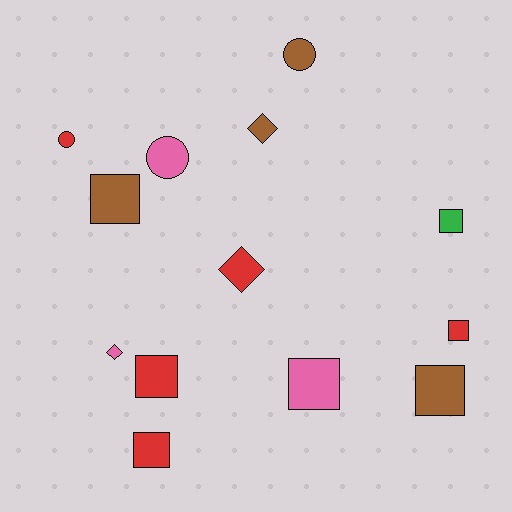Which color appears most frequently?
Red, with 5 objects.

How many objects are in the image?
There are 13 objects.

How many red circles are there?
There is 1 red circle.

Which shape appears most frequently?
Square, with 7 objects.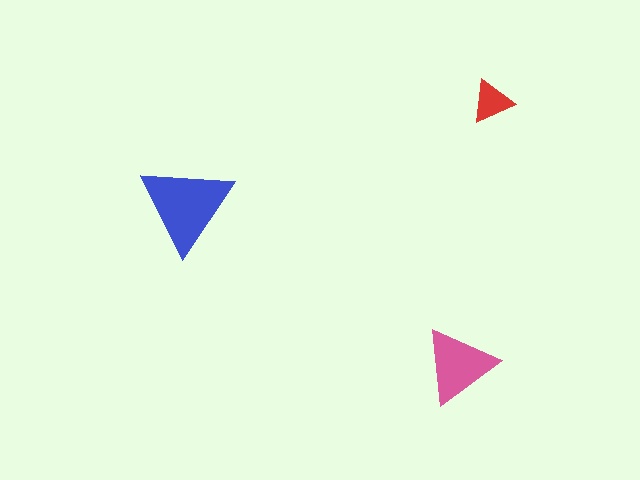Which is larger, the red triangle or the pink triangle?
The pink one.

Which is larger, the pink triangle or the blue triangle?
The blue one.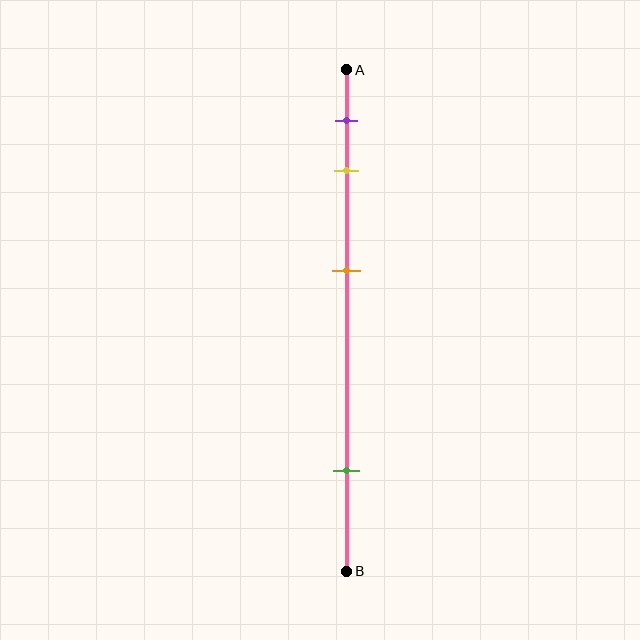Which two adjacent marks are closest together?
The purple and yellow marks are the closest adjacent pair.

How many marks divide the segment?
There are 4 marks dividing the segment.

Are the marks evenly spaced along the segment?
No, the marks are not evenly spaced.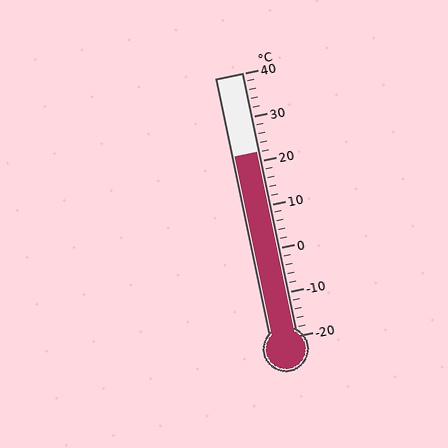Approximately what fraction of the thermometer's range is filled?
The thermometer is filled to approximately 70% of its range.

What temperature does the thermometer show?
The thermometer shows approximately 22°C.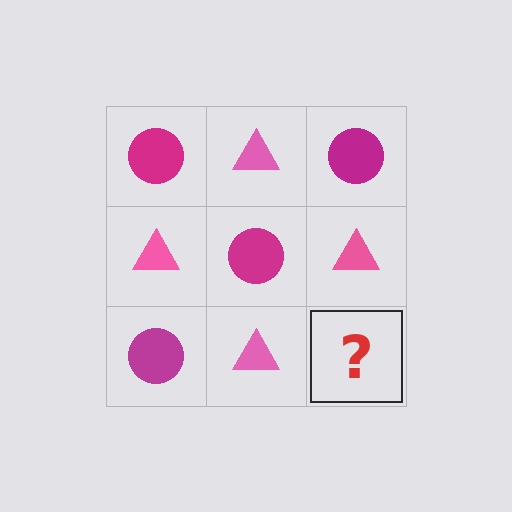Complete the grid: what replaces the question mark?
The question mark should be replaced with a magenta circle.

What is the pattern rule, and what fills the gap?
The rule is that it alternates magenta circle and pink triangle in a checkerboard pattern. The gap should be filled with a magenta circle.